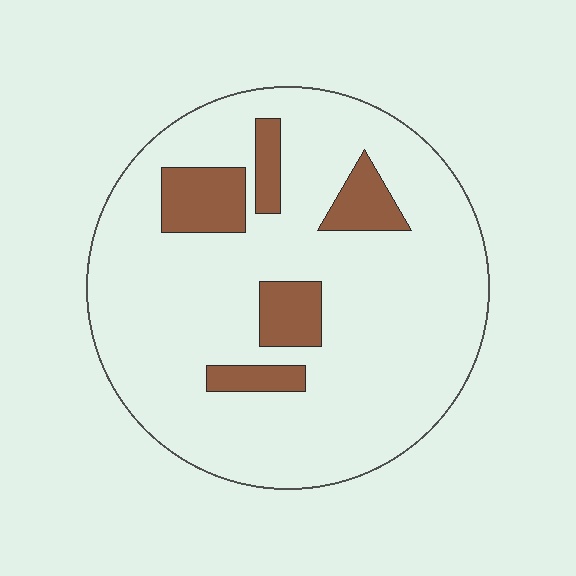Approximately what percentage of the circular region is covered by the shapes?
Approximately 15%.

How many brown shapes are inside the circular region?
5.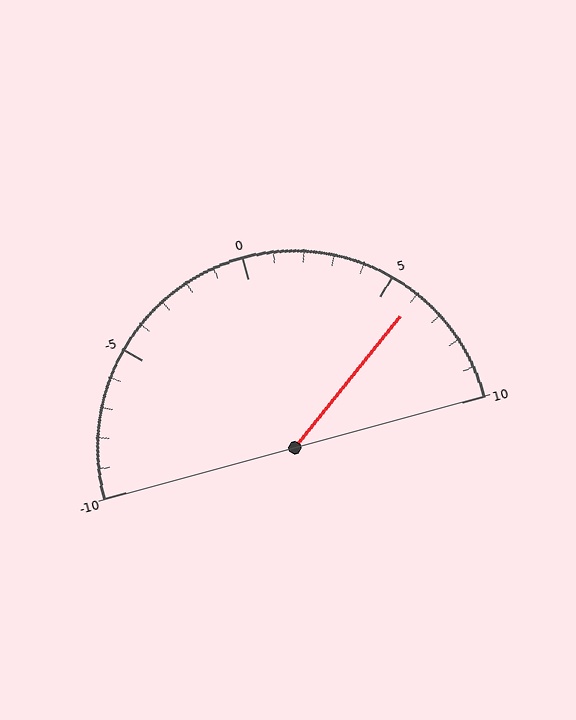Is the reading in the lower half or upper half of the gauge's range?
The reading is in the upper half of the range (-10 to 10).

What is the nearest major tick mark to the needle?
The nearest major tick mark is 5.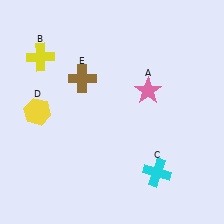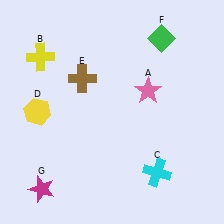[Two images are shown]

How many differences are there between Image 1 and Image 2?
There are 2 differences between the two images.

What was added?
A green diamond (F), a magenta star (G) were added in Image 2.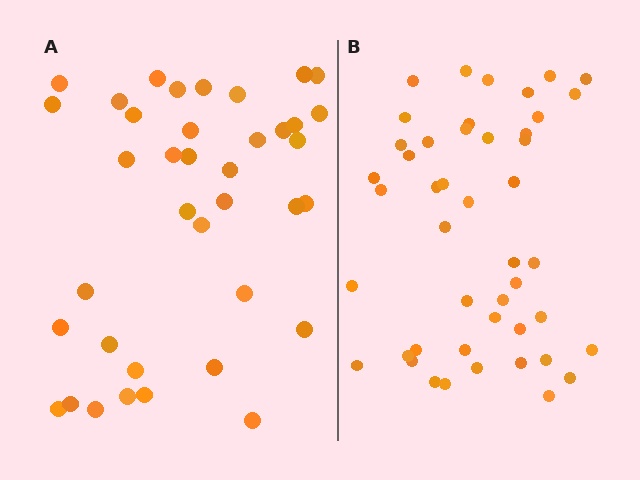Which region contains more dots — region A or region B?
Region B (the right region) has more dots.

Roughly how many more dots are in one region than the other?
Region B has roughly 8 or so more dots than region A.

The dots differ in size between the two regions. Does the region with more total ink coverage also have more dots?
No. Region A has more total ink coverage because its dots are larger, but region B actually contains more individual dots. Total area can be misleading — the number of items is what matters here.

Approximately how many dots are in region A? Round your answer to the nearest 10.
About 40 dots. (The exact count is 38, which rounds to 40.)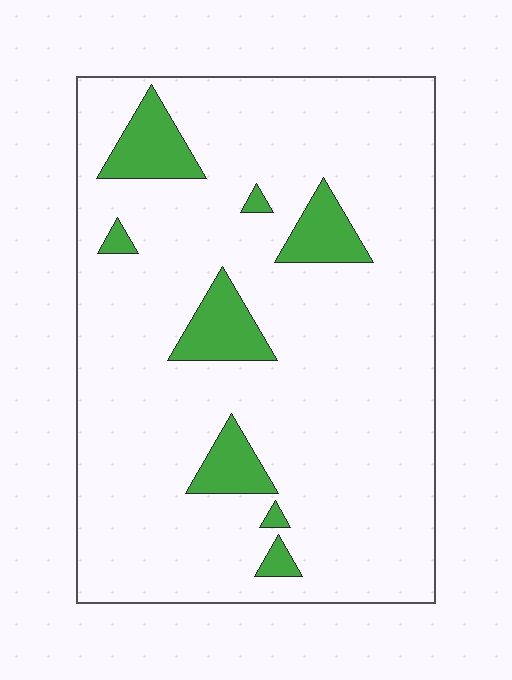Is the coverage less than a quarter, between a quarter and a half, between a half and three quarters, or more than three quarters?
Less than a quarter.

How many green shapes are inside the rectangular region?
8.